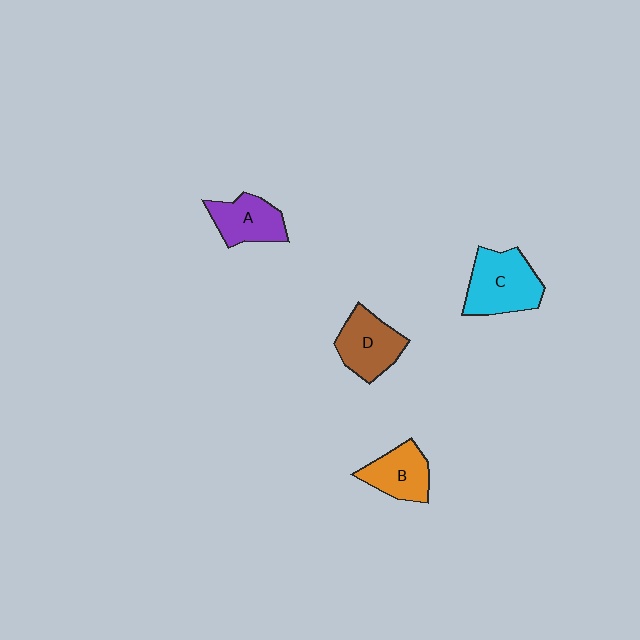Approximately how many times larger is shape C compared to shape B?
Approximately 1.4 times.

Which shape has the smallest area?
Shape B (orange).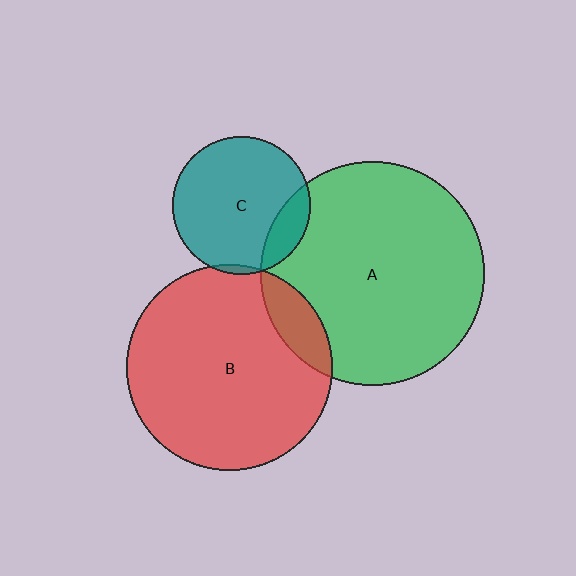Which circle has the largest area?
Circle A (green).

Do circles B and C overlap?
Yes.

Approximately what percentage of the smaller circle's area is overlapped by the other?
Approximately 5%.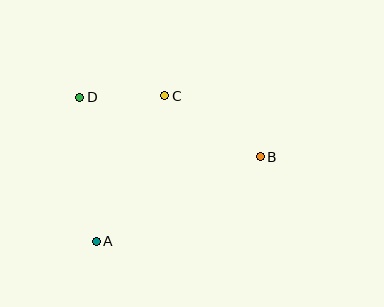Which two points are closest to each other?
Points C and D are closest to each other.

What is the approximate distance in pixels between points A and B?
The distance between A and B is approximately 185 pixels.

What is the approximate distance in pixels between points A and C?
The distance between A and C is approximately 161 pixels.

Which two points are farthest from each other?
Points B and D are farthest from each other.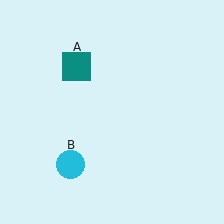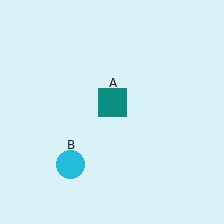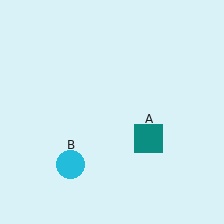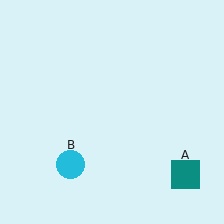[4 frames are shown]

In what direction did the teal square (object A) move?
The teal square (object A) moved down and to the right.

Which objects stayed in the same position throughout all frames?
Cyan circle (object B) remained stationary.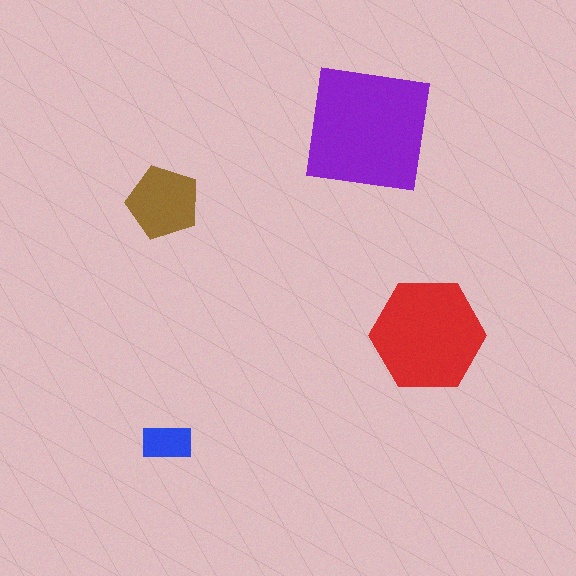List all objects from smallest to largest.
The blue rectangle, the brown pentagon, the red hexagon, the purple square.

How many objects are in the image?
There are 4 objects in the image.